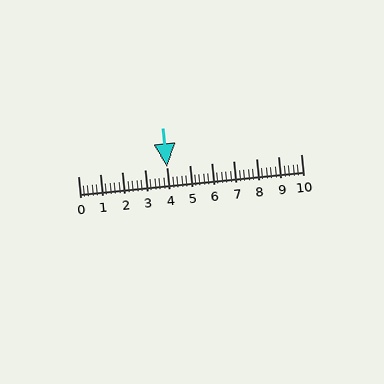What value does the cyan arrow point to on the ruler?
The cyan arrow points to approximately 4.0.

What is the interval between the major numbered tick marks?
The major tick marks are spaced 1 units apart.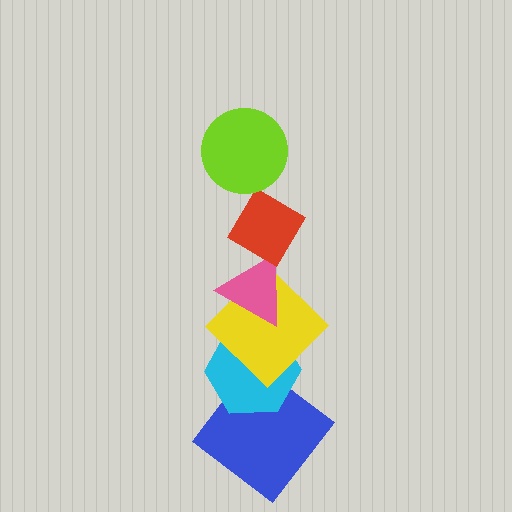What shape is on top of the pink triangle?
The red diamond is on top of the pink triangle.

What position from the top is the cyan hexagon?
The cyan hexagon is 5th from the top.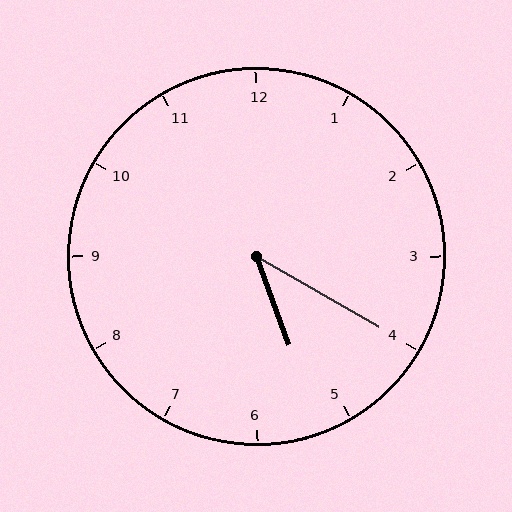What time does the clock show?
5:20.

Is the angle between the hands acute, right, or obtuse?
It is acute.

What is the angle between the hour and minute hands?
Approximately 40 degrees.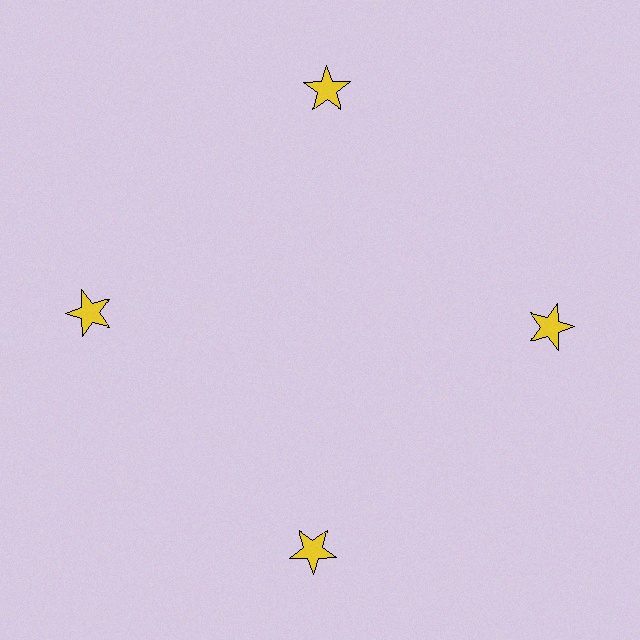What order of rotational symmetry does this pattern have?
This pattern has 4-fold rotational symmetry.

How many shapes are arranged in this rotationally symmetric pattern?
There are 4 shapes, arranged in 4 groups of 1.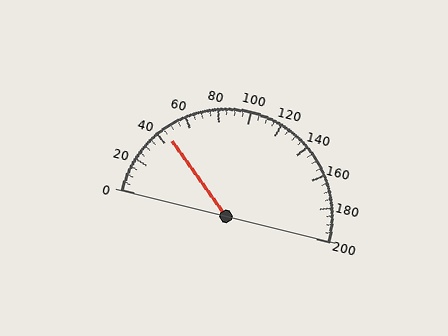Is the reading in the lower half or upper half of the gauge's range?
The reading is in the lower half of the range (0 to 200).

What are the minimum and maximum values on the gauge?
The gauge ranges from 0 to 200.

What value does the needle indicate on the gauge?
The needle indicates approximately 45.